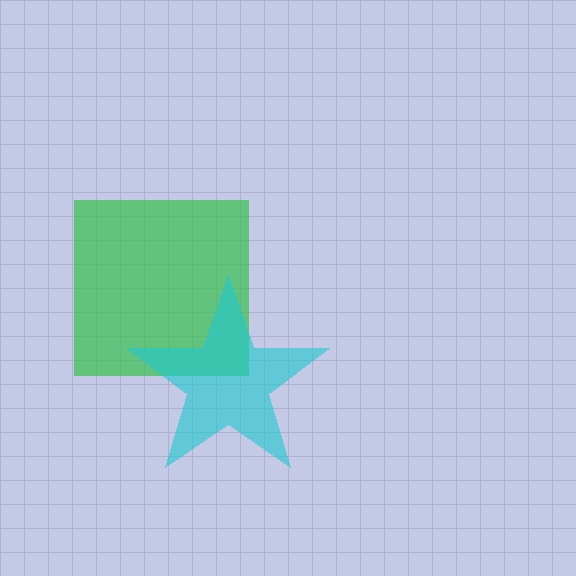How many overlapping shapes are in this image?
There are 2 overlapping shapes in the image.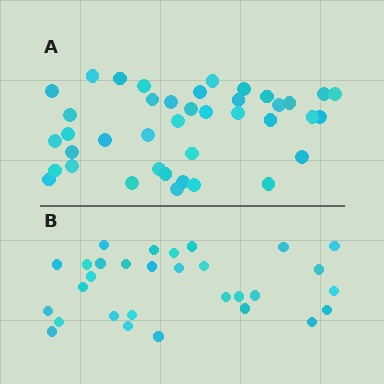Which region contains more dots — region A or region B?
Region A (the top region) has more dots.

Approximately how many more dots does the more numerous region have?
Region A has roughly 10 or so more dots than region B.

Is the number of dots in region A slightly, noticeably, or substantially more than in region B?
Region A has noticeably more, but not dramatically so. The ratio is roughly 1.3 to 1.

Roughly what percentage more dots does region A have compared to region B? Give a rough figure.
About 35% more.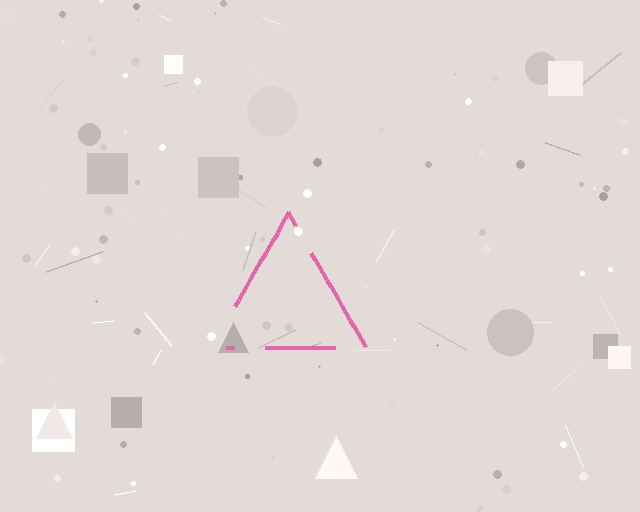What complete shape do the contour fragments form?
The contour fragments form a triangle.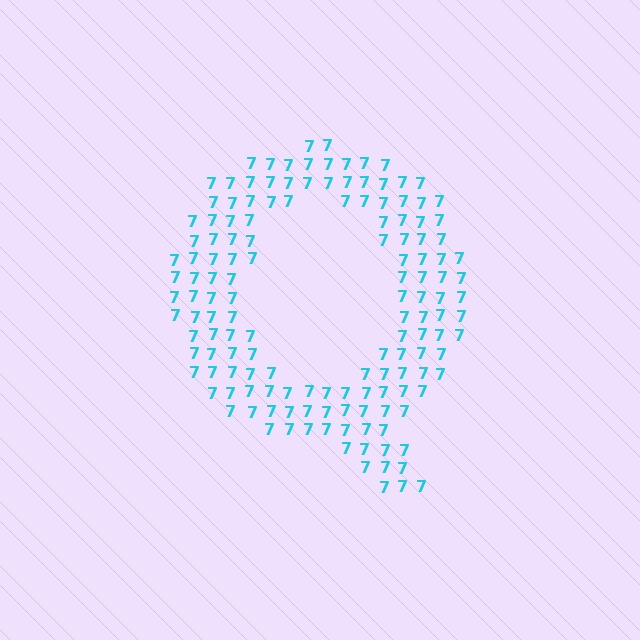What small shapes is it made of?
It is made of small digit 7's.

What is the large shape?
The large shape is the letter Q.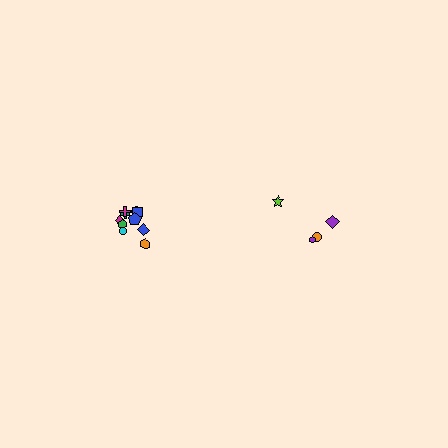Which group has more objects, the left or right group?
The left group.